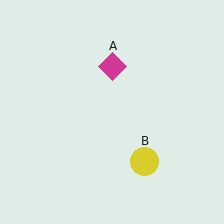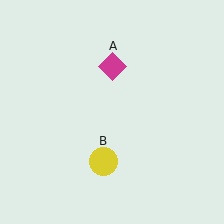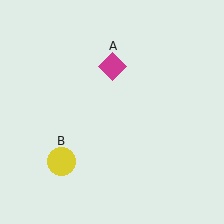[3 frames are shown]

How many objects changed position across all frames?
1 object changed position: yellow circle (object B).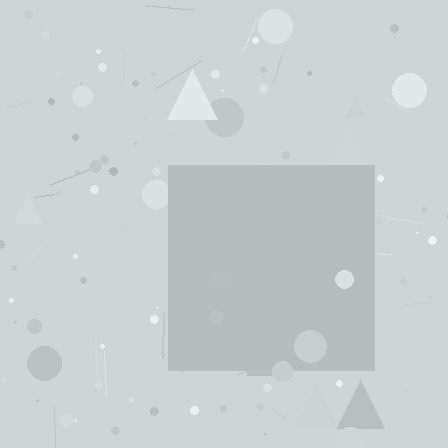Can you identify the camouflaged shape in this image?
The camouflaged shape is a square.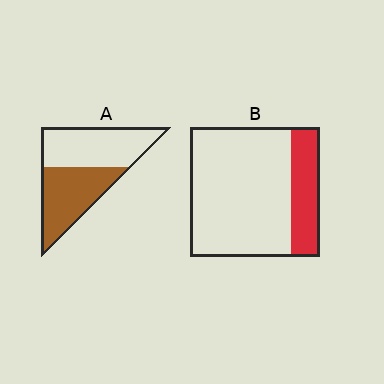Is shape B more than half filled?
No.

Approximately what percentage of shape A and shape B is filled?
A is approximately 50% and B is approximately 20%.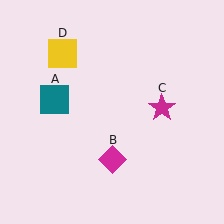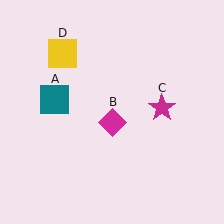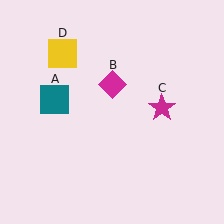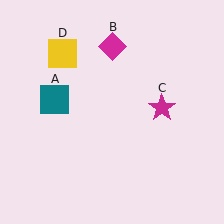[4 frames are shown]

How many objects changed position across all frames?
1 object changed position: magenta diamond (object B).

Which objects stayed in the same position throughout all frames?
Teal square (object A) and magenta star (object C) and yellow square (object D) remained stationary.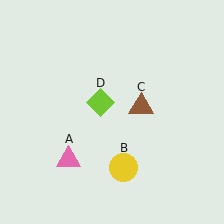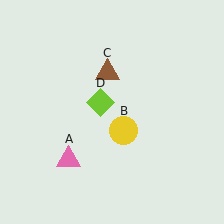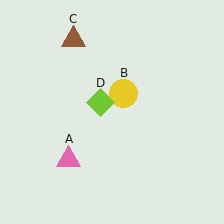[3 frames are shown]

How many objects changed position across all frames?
2 objects changed position: yellow circle (object B), brown triangle (object C).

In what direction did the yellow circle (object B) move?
The yellow circle (object B) moved up.